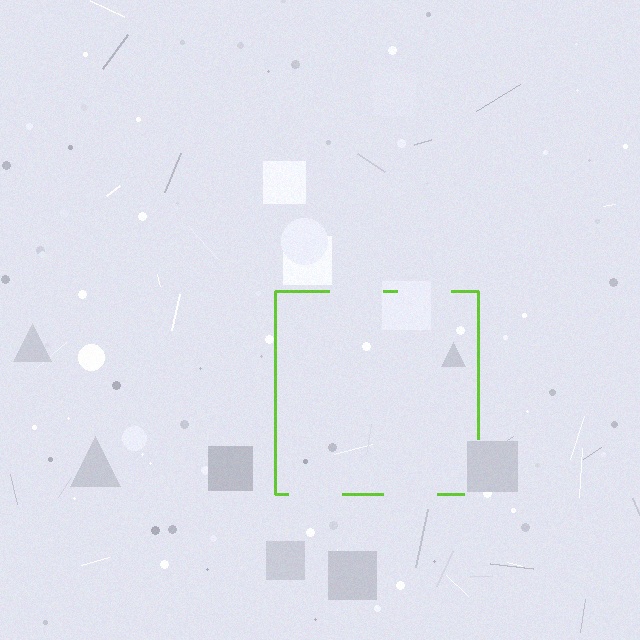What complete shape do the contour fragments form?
The contour fragments form a square.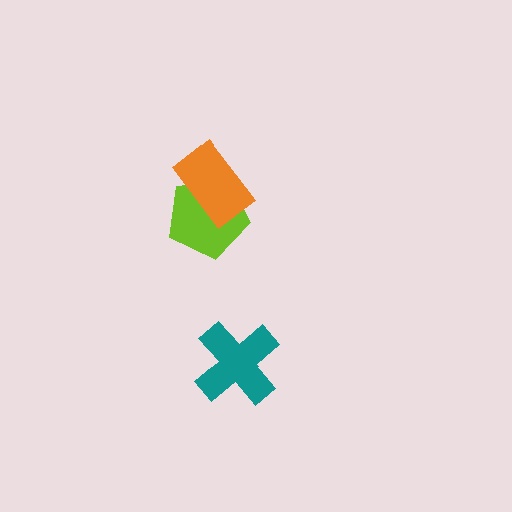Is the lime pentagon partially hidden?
Yes, it is partially covered by another shape.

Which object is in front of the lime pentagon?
The orange rectangle is in front of the lime pentagon.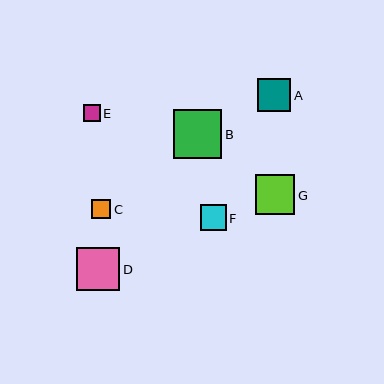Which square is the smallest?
Square E is the smallest with a size of approximately 17 pixels.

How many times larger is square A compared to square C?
Square A is approximately 1.8 times the size of square C.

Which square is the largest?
Square B is the largest with a size of approximately 49 pixels.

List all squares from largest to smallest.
From largest to smallest: B, D, G, A, F, C, E.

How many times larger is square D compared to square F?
Square D is approximately 1.6 times the size of square F.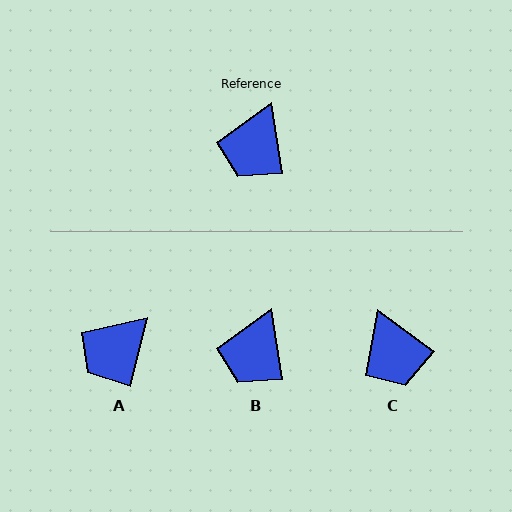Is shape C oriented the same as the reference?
No, it is off by about 44 degrees.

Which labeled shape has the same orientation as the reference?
B.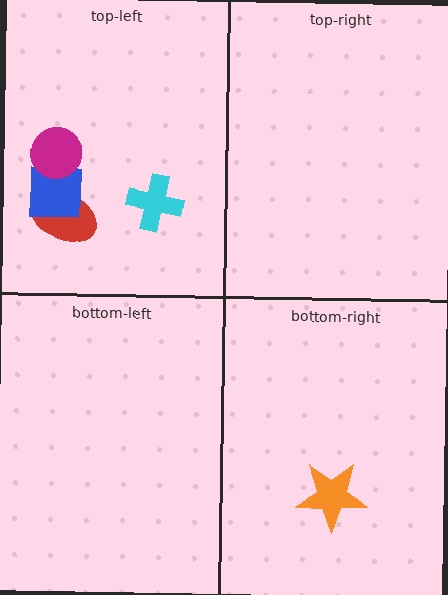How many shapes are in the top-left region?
4.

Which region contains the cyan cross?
The top-left region.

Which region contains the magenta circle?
The top-left region.